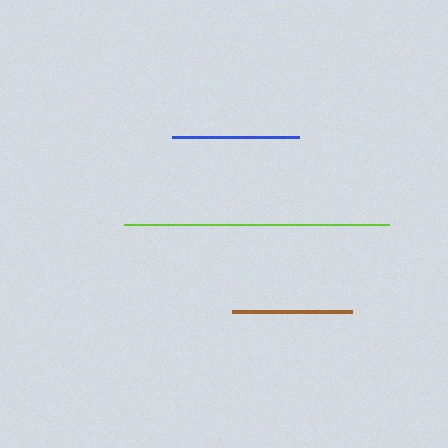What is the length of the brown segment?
The brown segment is approximately 120 pixels long.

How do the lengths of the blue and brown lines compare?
The blue and brown lines are approximately the same length.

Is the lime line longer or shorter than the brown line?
The lime line is longer than the brown line.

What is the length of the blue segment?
The blue segment is approximately 127 pixels long.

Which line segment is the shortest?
The brown line is the shortest at approximately 120 pixels.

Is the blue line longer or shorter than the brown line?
The blue line is longer than the brown line.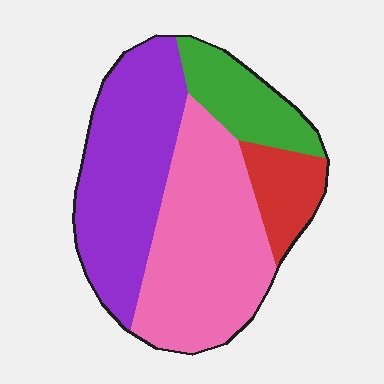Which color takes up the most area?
Pink, at roughly 40%.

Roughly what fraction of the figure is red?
Red takes up about one tenth (1/10) of the figure.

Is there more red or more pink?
Pink.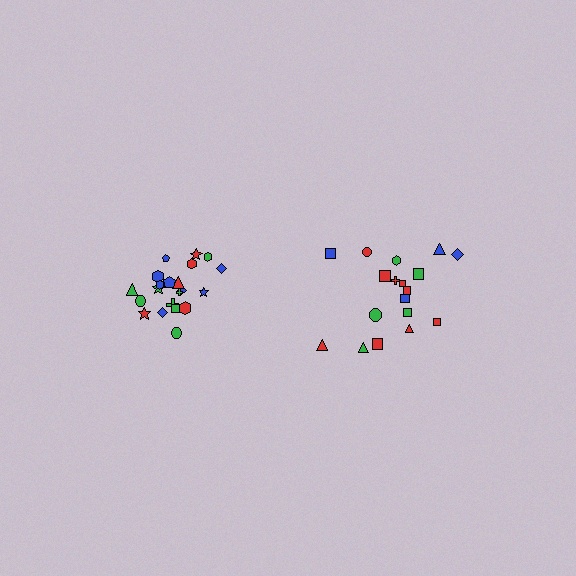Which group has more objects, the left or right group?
The left group.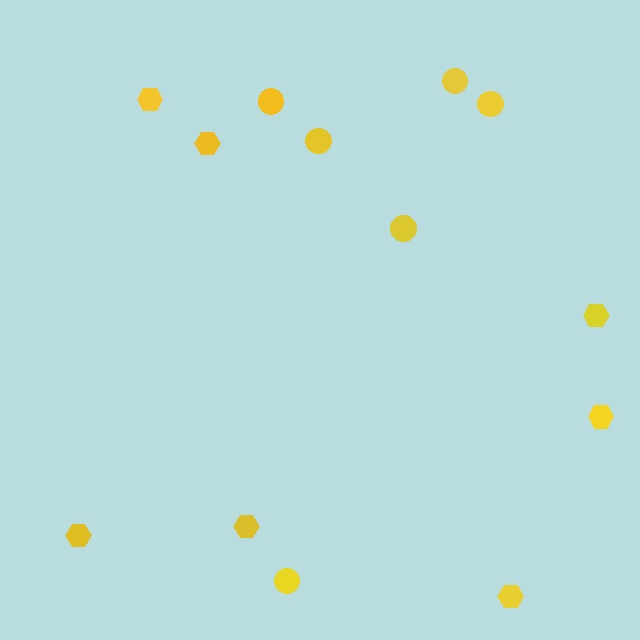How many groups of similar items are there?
There are 2 groups: one group of hexagons (7) and one group of circles (6).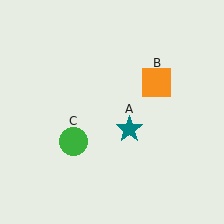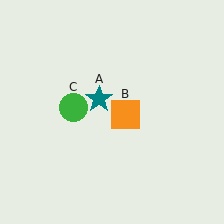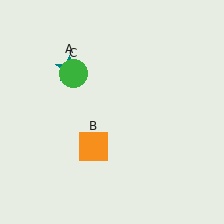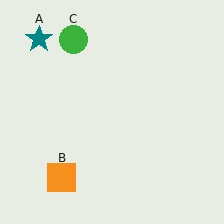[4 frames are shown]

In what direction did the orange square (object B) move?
The orange square (object B) moved down and to the left.